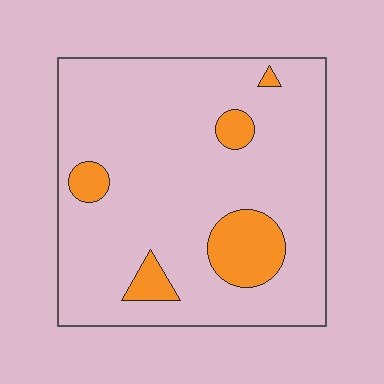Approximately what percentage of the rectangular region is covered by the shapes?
Approximately 15%.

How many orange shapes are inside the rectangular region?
5.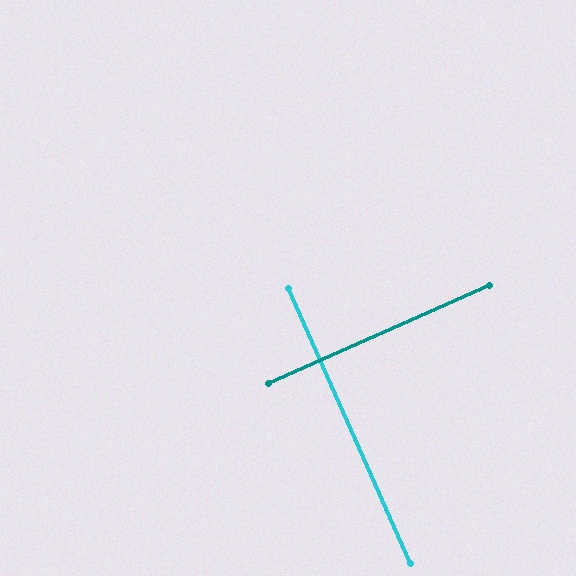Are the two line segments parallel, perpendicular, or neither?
Perpendicular — they meet at approximately 90°.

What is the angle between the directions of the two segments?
Approximately 90 degrees.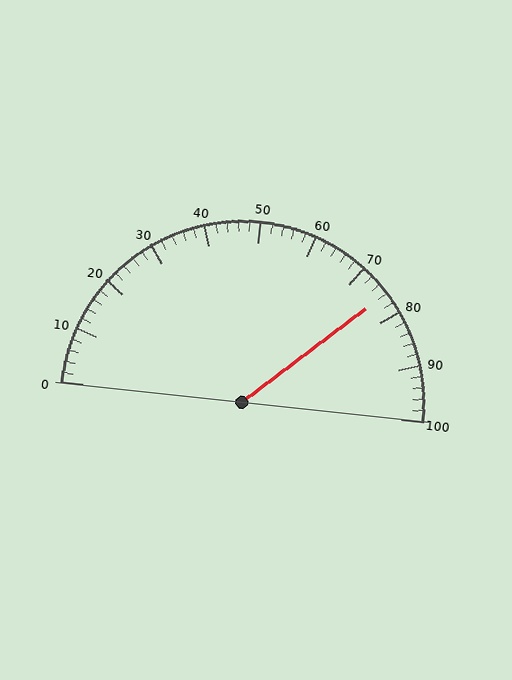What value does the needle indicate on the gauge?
The needle indicates approximately 76.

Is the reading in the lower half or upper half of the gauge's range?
The reading is in the upper half of the range (0 to 100).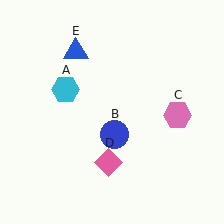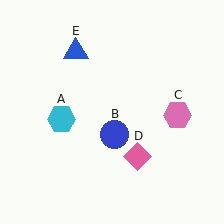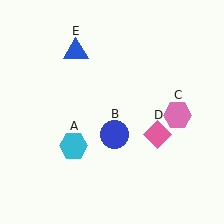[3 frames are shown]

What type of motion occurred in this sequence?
The cyan hexagon (object A), pink diamond (object D) rotated counterclockwise around the center of the scene.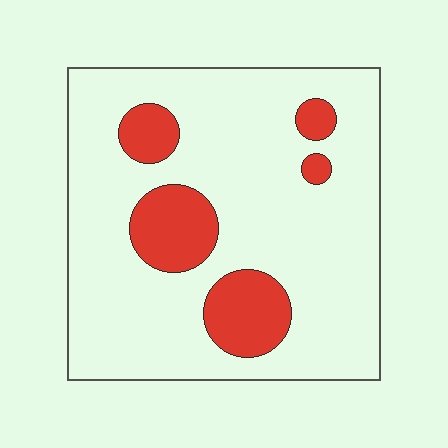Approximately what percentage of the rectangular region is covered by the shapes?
Approximately 20%.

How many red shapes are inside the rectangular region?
5.